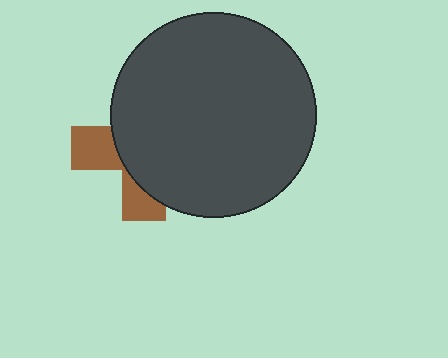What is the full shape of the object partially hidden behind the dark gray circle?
The partially hidden object is a brown cross.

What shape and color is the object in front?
The object in front is a dark gray circle.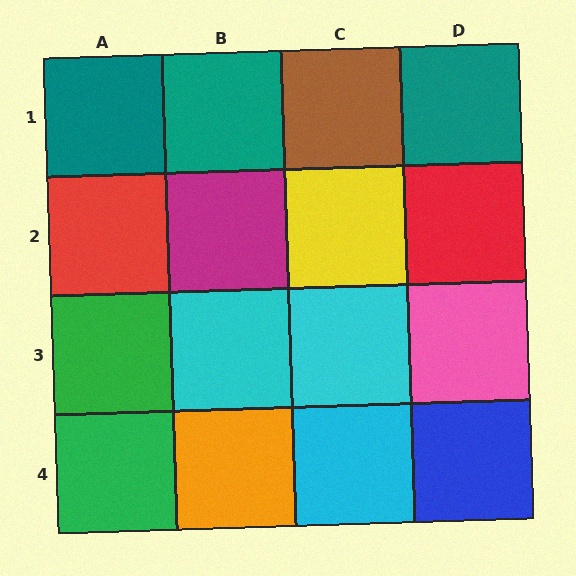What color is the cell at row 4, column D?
Blue.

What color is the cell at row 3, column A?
Green.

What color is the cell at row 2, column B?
Magenta.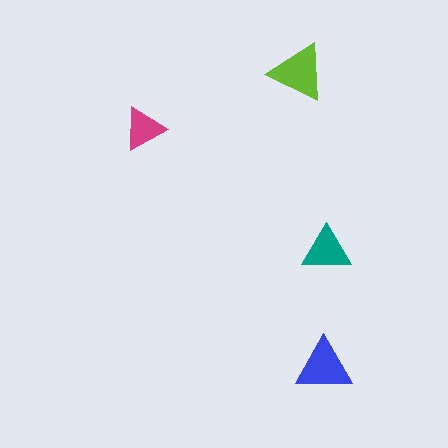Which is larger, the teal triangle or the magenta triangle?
The teal one.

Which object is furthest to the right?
The teal triangle is rightmost.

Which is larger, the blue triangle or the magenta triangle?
The blue one.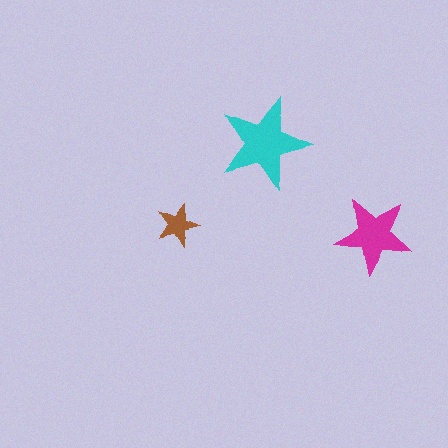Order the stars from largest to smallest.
the cyan one, the magenta one, the brown one.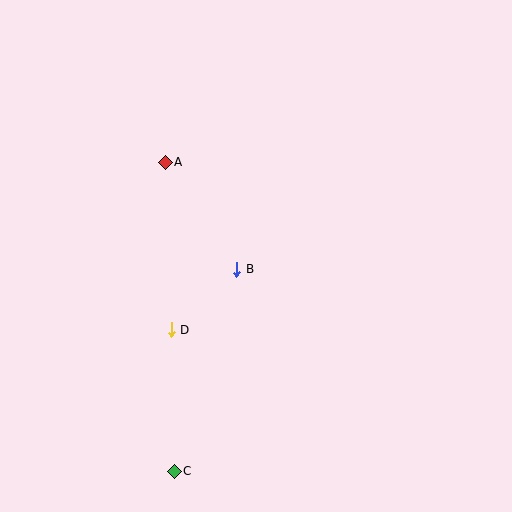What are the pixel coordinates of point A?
Point A is at (165, 162).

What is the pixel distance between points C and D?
The distance between C and D is 141 pixels.